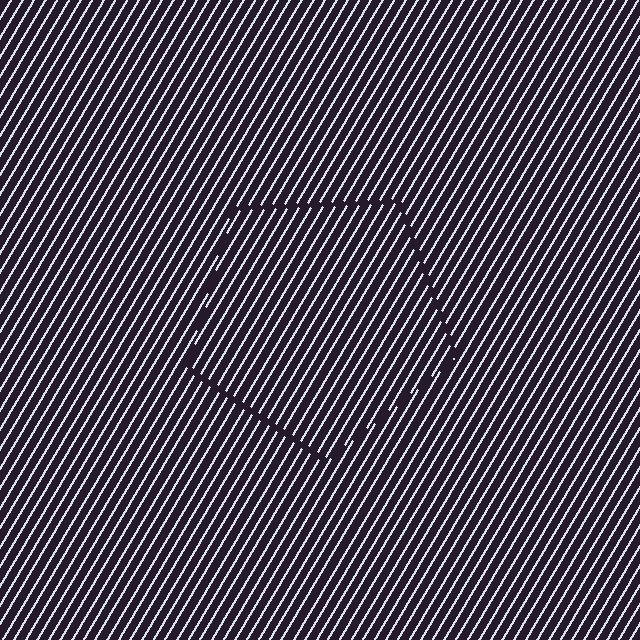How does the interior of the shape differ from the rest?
The interior of the shape contains the same grating, shifted by half a period — the contour is defined by the phase discontinuity where line-ends from the inner and outer gratings abut.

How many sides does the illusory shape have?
5 sides — the line-ends trace a pentagon.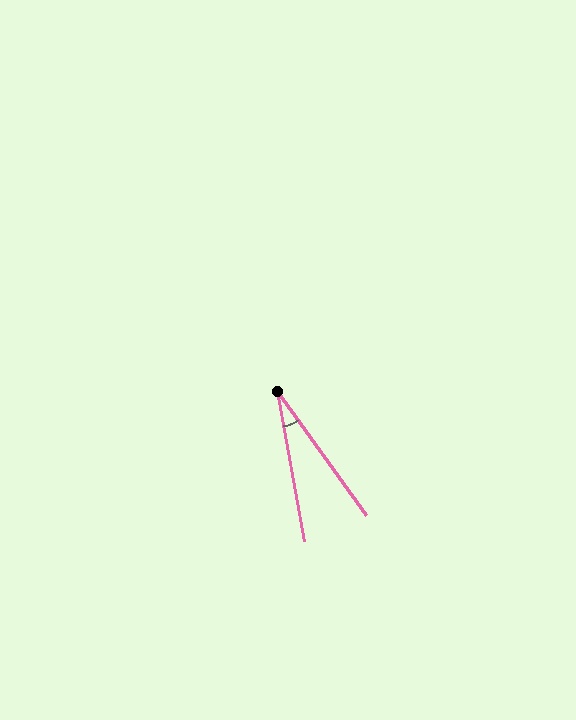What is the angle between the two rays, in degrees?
Approximately 25 degrees.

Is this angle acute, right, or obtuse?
It is acute.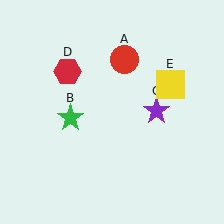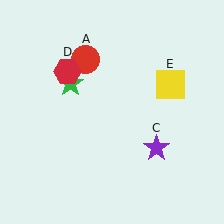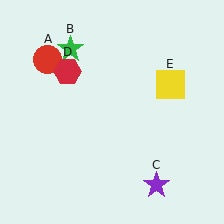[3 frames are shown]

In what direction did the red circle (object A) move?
The red circle (object A) moved left.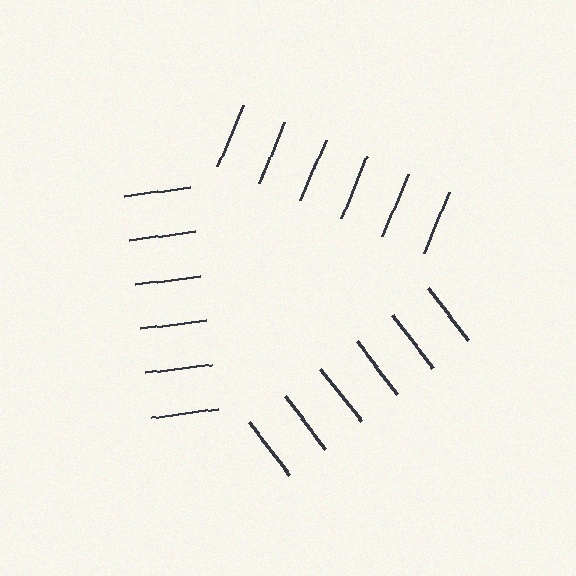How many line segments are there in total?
18 — 6 along each of the 3 edges.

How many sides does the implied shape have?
3 sides — the line-ends trace a triangle.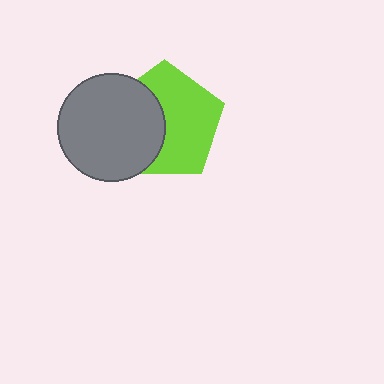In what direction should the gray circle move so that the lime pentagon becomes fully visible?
The gray circle should move left. That is the shortest direction to clear the overlap and leave the lime pentagon fully visible.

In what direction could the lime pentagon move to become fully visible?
The lime pentagon could move right. That would shift it out from behind the gray circle entirely.